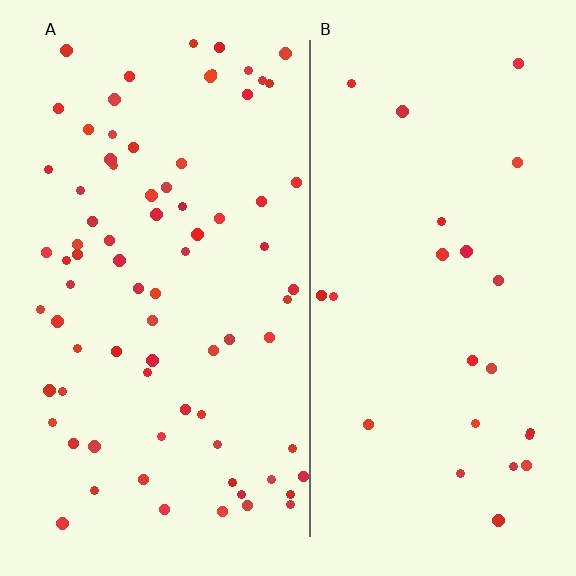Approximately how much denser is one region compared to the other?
Approximately 3.1× — region A over region B.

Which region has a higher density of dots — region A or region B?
A (the left).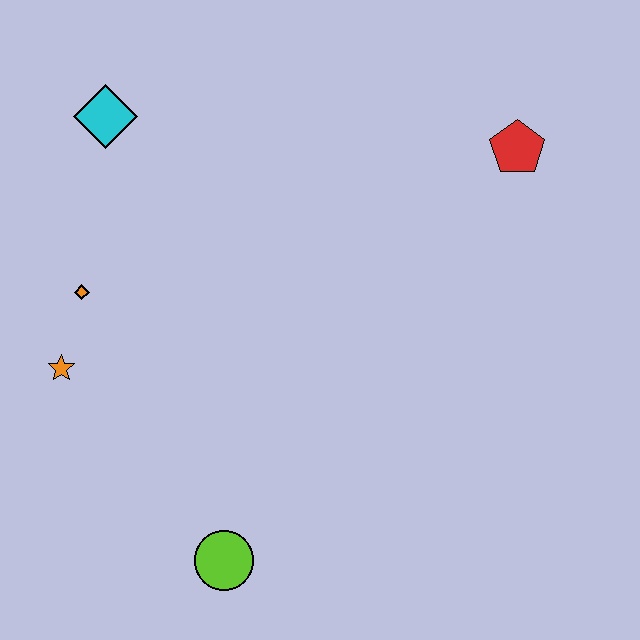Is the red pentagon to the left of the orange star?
No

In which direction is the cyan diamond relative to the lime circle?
The cyan diamond is above the lime circle.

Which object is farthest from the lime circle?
The red pentagon is farthest from the lime circle.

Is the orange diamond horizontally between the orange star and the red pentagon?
Yes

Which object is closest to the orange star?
The orange diamond is closest to the orange star.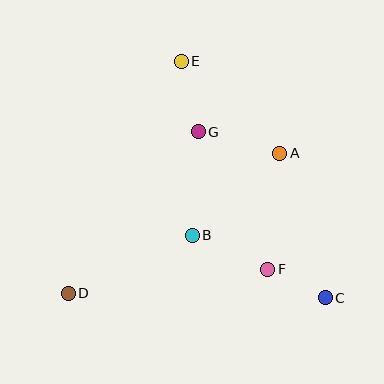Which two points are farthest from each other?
Points C and E are farthest from each other.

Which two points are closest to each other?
Points C and F are closest to each other.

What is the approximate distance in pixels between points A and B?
The distance between A and B is approximately 120 pixels.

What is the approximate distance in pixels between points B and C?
The distance between B and C is approximately 147 pixels.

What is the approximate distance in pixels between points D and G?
The distance between D and G is approximately 208 pixels.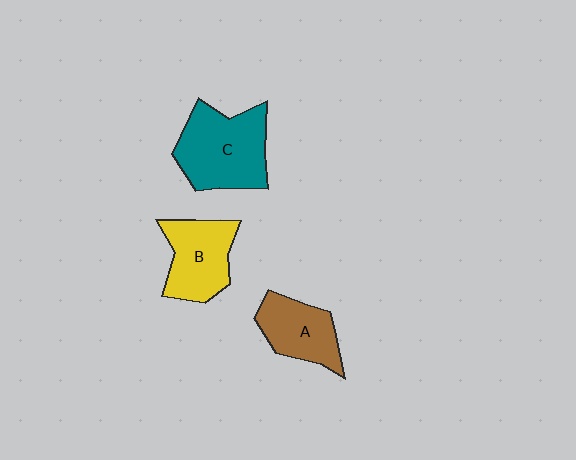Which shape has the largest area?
Shape C (teal).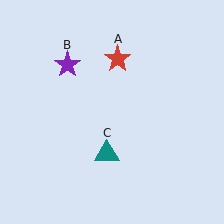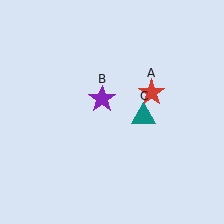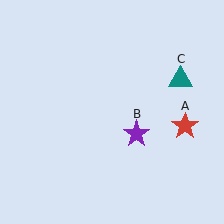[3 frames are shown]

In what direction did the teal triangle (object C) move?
The teal triangle (object C) moved up and to the right.